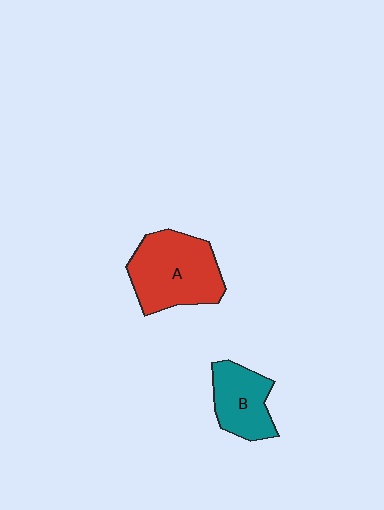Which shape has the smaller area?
Shape B (teal).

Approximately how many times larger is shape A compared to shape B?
Approximately 1.6 times.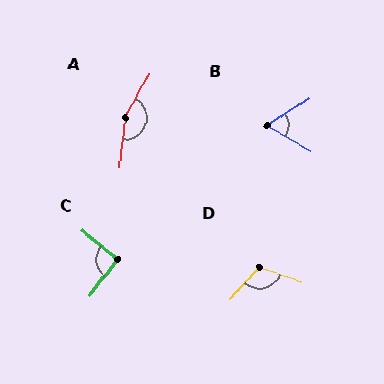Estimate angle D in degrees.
Approximately 113 degrees.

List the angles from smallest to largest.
B (63°), C (91°), D (113°), A (158°).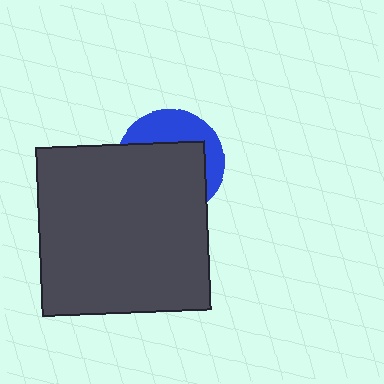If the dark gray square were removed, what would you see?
You would see the complete blue circle.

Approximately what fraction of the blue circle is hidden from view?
Roughly 65% of the blue circle is hidden behind the dark gray square.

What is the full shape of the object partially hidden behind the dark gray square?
The partially hidden object is a blue circle.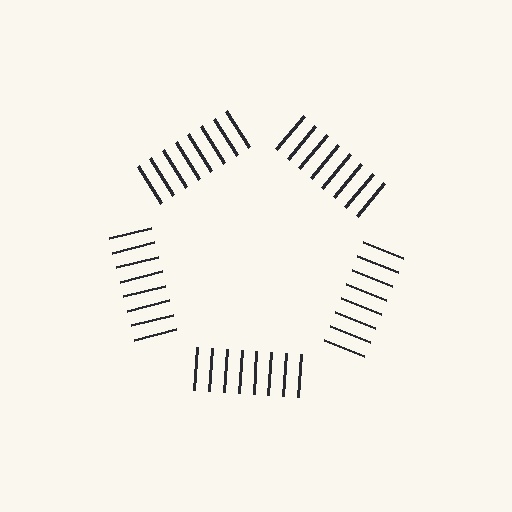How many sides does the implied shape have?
5 sides — the line-ends trace a pentagon.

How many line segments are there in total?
40 — 8 along each of the 5 edges.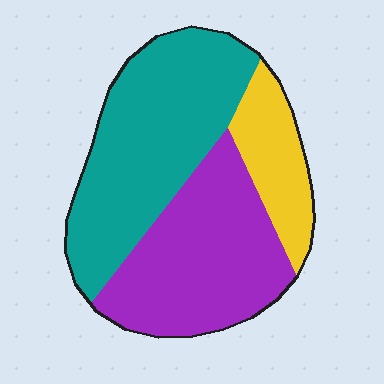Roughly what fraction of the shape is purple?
Purple takes up about two fifths (2/5) of the shape.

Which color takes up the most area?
Teal, at roughly 45%.